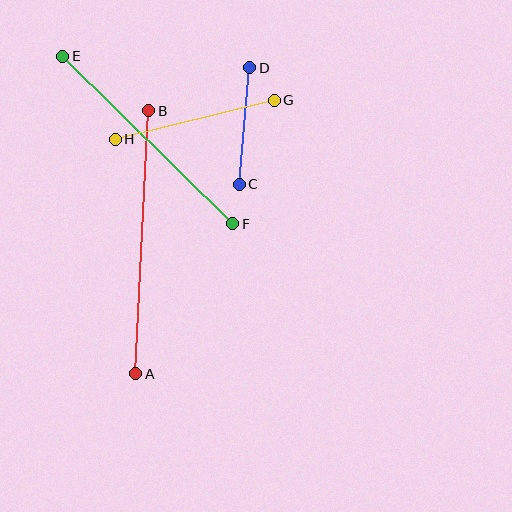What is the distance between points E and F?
The distance is approximately 238 pixels.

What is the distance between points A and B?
The distance is approximately 264 pixels.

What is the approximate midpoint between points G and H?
The midpoint is at approximately (195, 120) pixels.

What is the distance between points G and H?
The distance is approximately 163 pixels.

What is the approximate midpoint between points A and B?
The midpoint is at approximately (142, 242) pixels.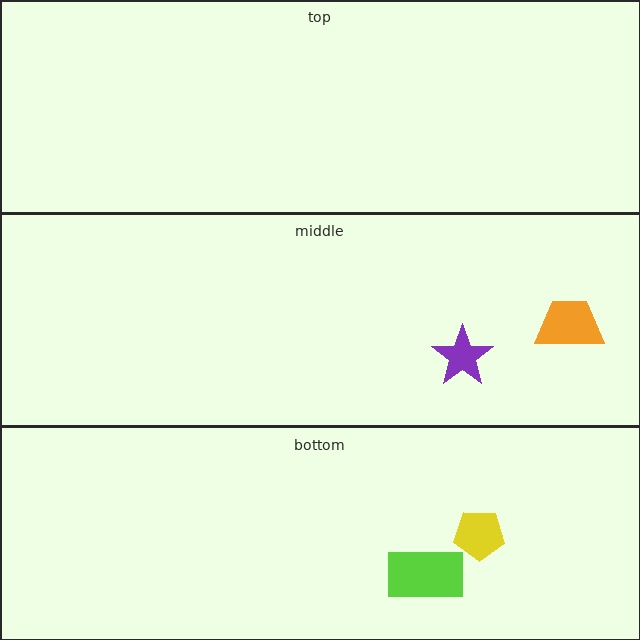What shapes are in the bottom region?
The yellow pentagon, the lime rectangle.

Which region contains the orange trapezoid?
The middle region.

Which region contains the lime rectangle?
The bottom region.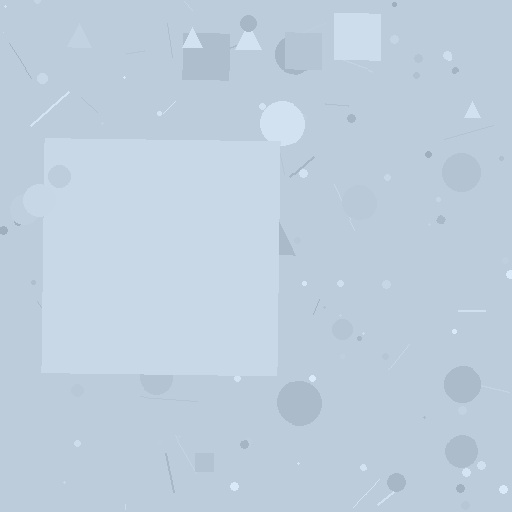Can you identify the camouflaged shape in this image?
The camouflaged shape is a square.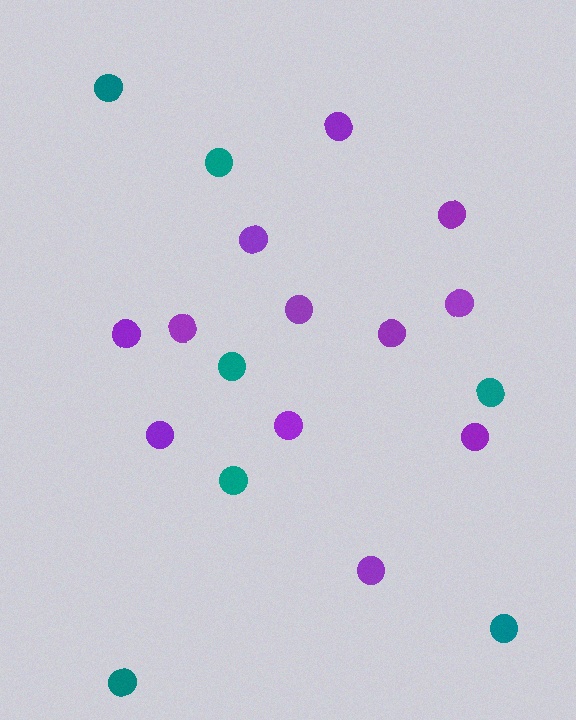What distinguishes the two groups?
There are 2 groups: one group of teal circles (7) and one group of purple circles (12).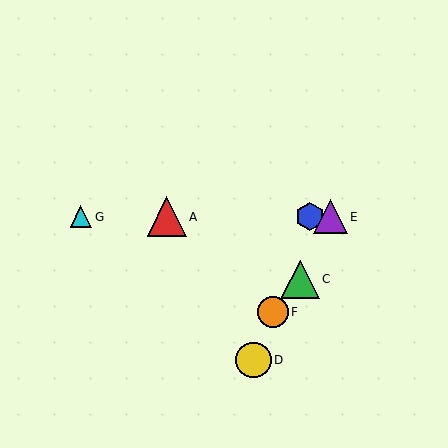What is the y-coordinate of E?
Object E is at y≈217.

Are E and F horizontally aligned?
No, E is at y≈217 and F is at y≈312.